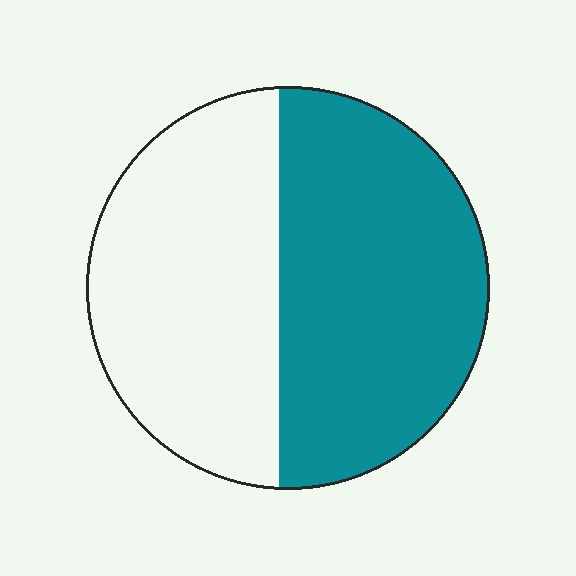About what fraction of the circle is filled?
About one half (1/2).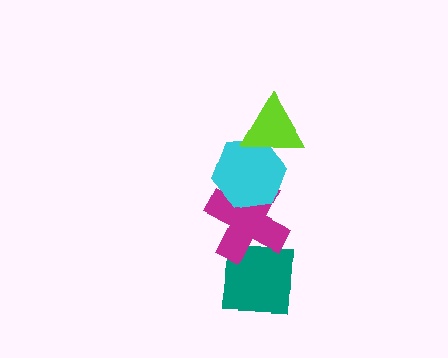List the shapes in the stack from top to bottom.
From top to bottom: the lime triangle, the cyan hexagon, the magenta cross, the teal square.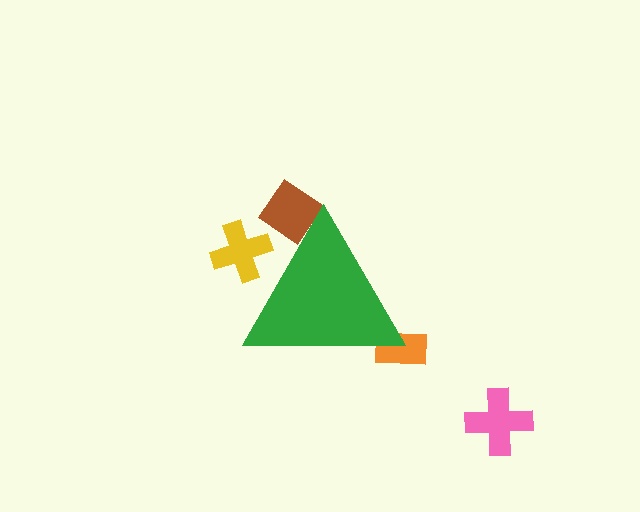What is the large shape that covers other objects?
A green triangle.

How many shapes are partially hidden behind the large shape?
3 shapes are partially hidden.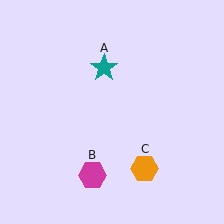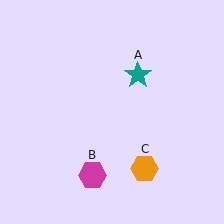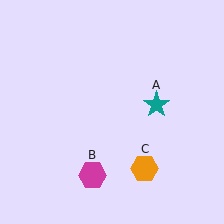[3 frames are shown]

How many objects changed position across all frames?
1 object changed position: teal star (object A).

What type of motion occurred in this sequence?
The teal star (object A) rotated clockwise around the center of the scene.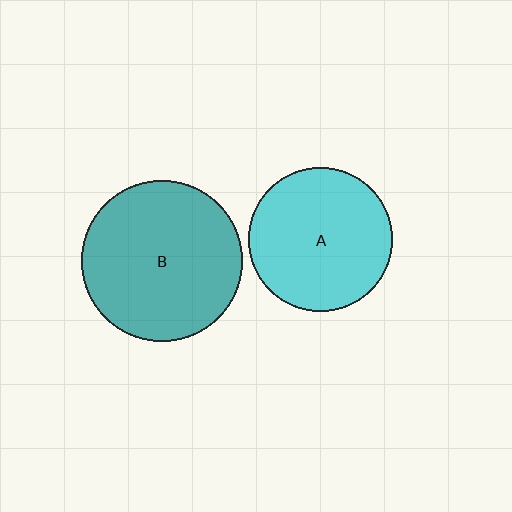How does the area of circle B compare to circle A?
Approximately 1.2 times.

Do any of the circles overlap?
No, none of the circles overlap.